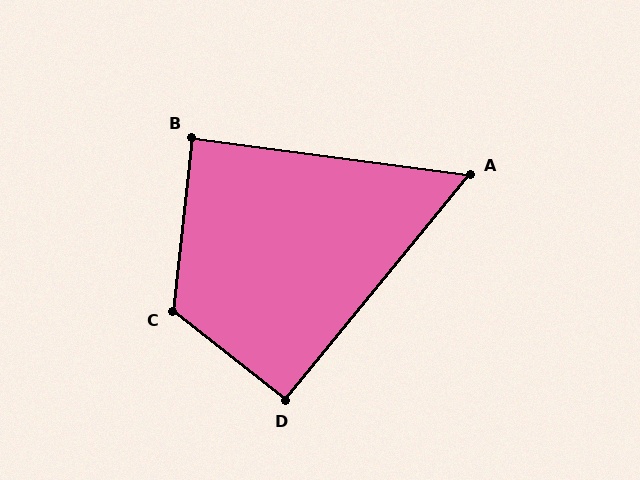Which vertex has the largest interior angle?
C, at approximately 122 degrees.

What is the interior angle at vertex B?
Approximately 89 degrees (approximately right).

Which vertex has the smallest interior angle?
A, at approximately 58 degrees.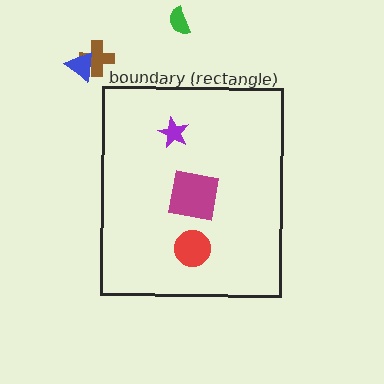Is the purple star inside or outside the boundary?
Inside.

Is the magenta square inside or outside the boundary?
Inside.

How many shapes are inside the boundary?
3 inside, 3 outside.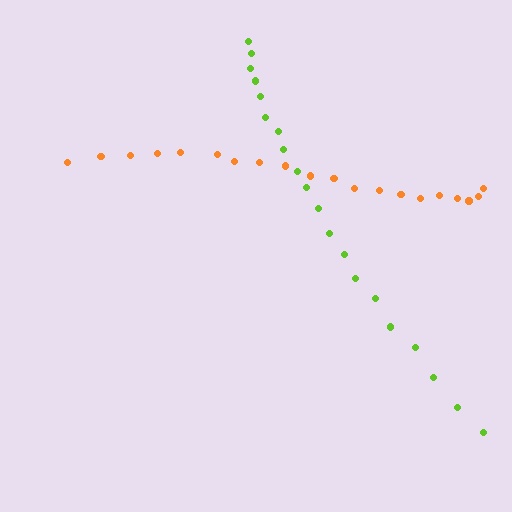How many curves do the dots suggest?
There are 2 distinct paths.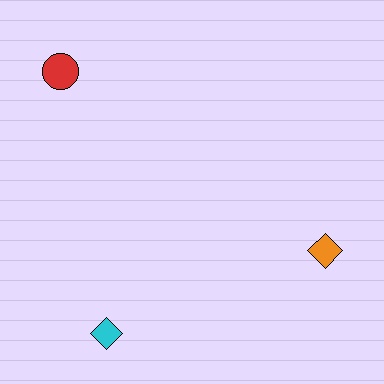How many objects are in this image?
There are 3 objects.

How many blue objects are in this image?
There are no blue objects.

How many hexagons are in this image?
There are no hexagons.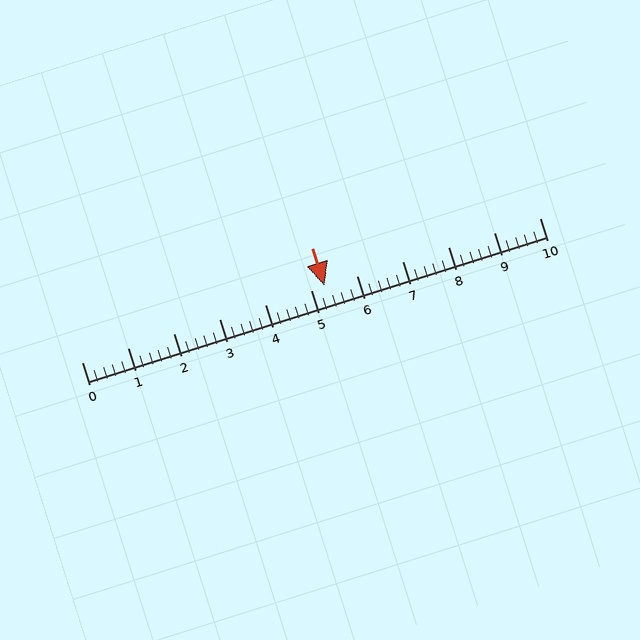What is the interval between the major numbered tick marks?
The major tick marks are spaced 1 units apart.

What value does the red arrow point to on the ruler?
The red arrow points to approximately 5.3.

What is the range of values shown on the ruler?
The ruler shows values from 0 to 10.